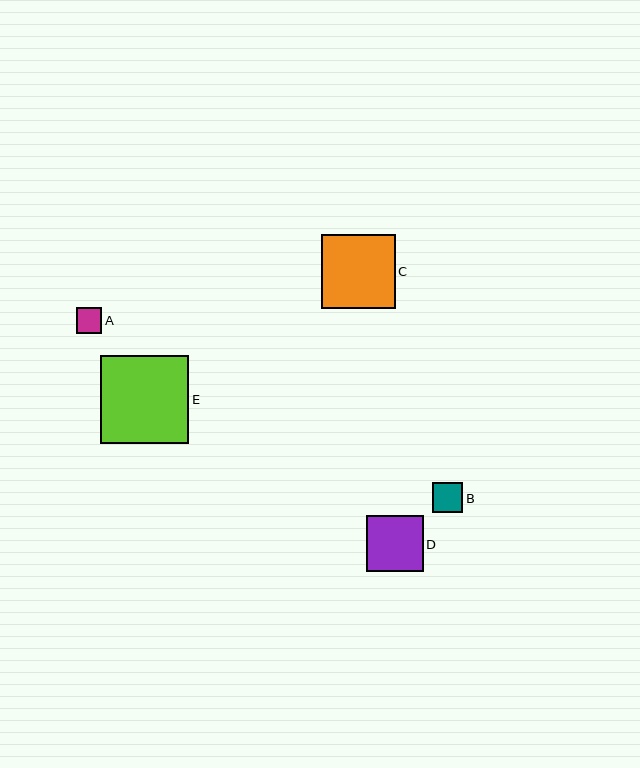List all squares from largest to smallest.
From largest to smallest: E, C, D, B, A.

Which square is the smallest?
Square A is the smallest with a size of approximately 25 pixels.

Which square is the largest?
Square E is the largest with a size of approximately 89 pixels.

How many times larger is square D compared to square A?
Square D is approximately 2.2 times the size of square A.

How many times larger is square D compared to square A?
Square D is approximately 2.2 times the size of square A.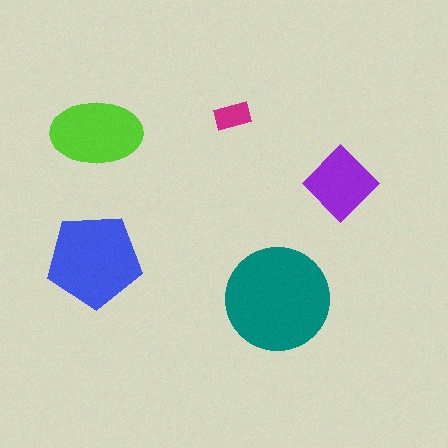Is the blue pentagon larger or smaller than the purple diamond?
Larger.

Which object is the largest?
The teal circle.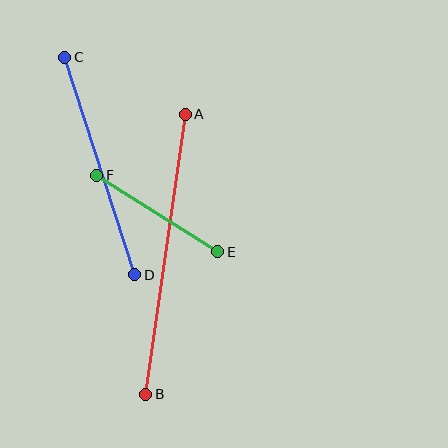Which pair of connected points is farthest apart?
Points A and B are farthest apart.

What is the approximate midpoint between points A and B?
The midpoint is at approximately (166, 254) pixels.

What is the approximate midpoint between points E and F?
The midpoint is at approximately (157, 214) pixels.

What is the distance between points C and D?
The distance is approximately 229 pixels.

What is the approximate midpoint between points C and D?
The midpoint is at approximately (100, 166) pixels.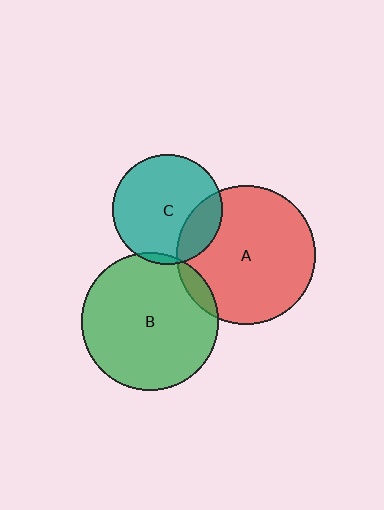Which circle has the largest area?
Circle A (red).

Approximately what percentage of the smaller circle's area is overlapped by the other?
Approximately 20%.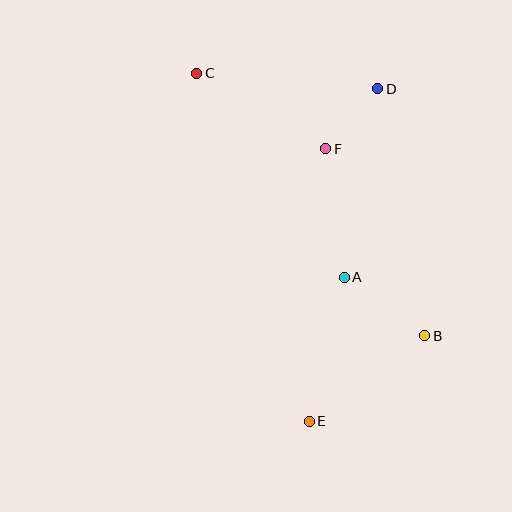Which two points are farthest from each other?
Points C and E are farthest from each other.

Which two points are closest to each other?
Points D and F are closest to each other.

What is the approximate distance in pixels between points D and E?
The distance between D and E is approximately 340 pixels.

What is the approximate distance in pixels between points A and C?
The distance between A and C is approximately 252 pixels.